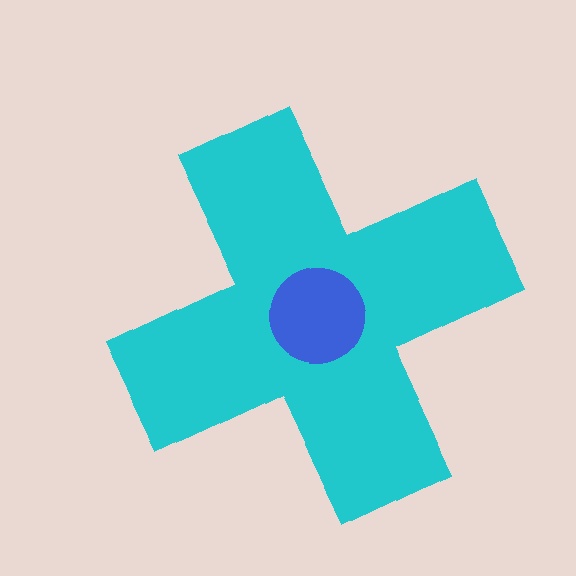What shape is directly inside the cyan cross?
The blue circle.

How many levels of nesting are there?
2.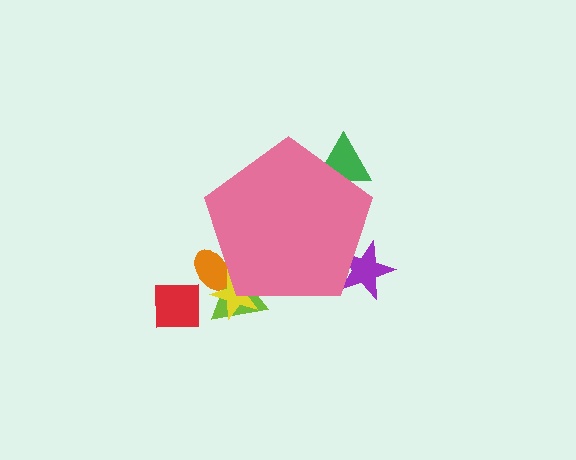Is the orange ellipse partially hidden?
Yes, the orange ellipse is partially hidden behind the pink pentagon.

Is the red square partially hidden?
No, the red square is fully visible.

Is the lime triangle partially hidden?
Yes, the lime triangle is partially hidden behind the pink pentagon.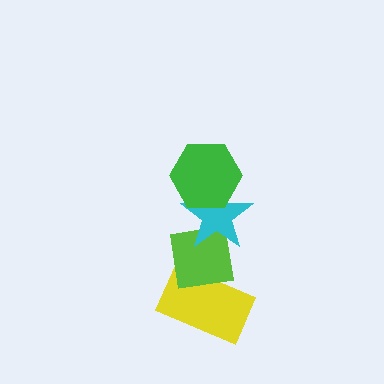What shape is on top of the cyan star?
The green hexagon is on top of the cyan star.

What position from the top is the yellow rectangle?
The yellow rectangle is 4th from the top.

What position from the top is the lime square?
The lime square is 3rd from the top.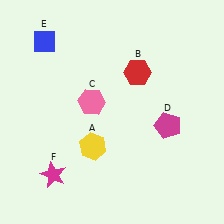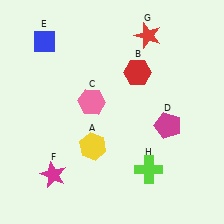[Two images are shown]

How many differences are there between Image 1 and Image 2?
There are 2 differences between the two images.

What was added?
A red star (G), a lime cross (H) were added in Image 2.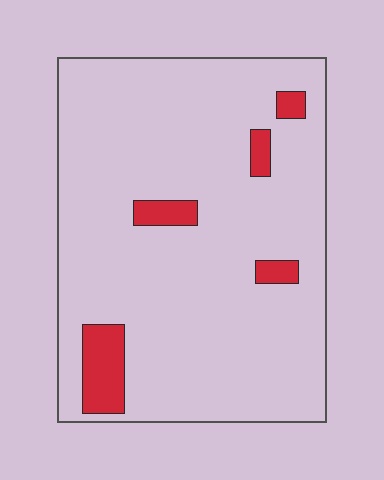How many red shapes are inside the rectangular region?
5.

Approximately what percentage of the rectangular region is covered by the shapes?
Approximately 10%.